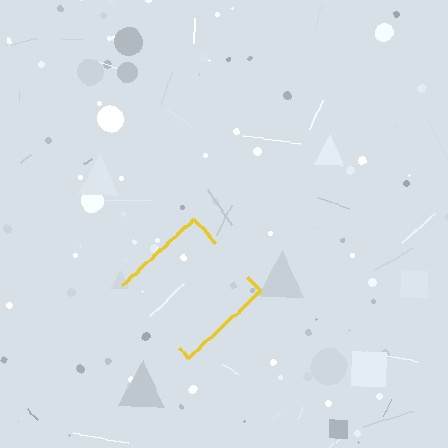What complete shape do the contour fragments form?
The contour fragments form a diamond.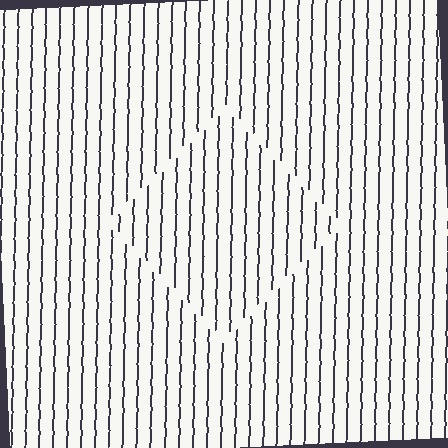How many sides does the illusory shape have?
4 sides — the line-ends trace a square.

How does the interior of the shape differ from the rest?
The interior of the shape contains the same grating, shifted by half a period — the contour is defined by the phase discontinuity where line-ends from the inner and outer gratings abut.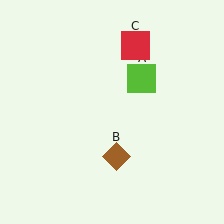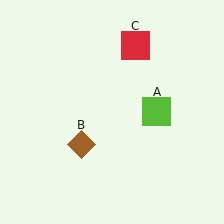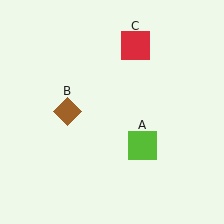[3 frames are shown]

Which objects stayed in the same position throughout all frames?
Red square (object C) remained stationary.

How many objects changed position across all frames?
2 objects changed position: lime square (object A), brown diamond (object B).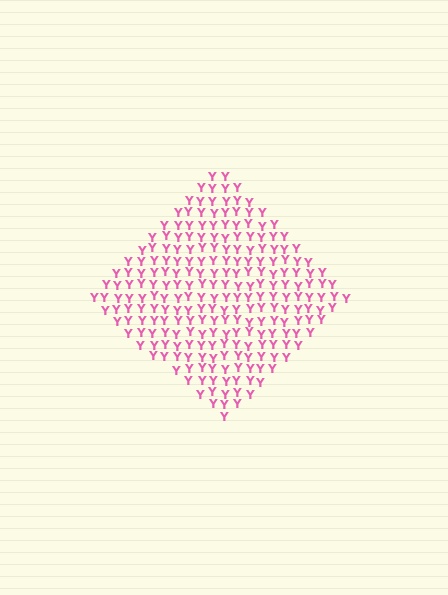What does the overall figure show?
The overall figure shows a diamond.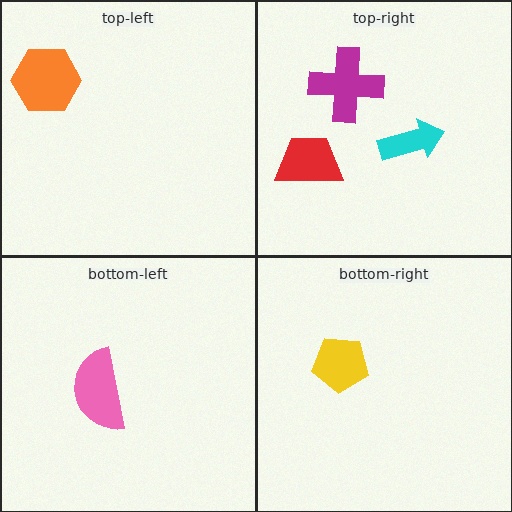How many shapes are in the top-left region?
1.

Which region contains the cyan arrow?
The top-right region.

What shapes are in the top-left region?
The orange hexagon.